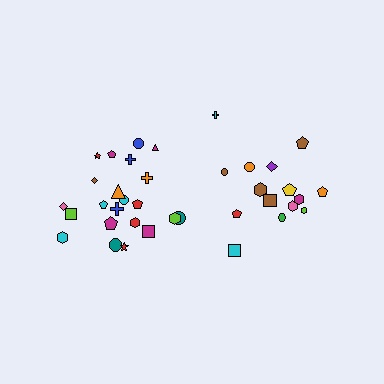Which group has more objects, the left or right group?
The left group.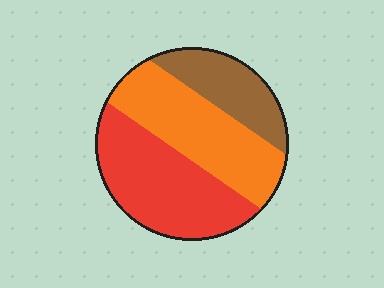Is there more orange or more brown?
Orange.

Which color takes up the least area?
Brown, at roughly 20%.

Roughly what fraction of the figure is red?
Red takes up between a third and a half of the figure.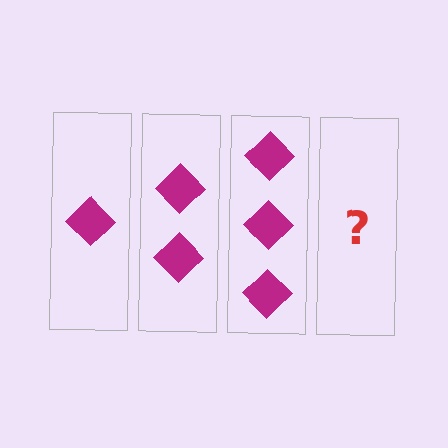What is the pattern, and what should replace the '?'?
The pattern is that each step adds one more diamond. The '?' should be 4 diamonds.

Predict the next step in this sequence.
The next step is 4 diamonds.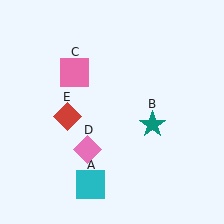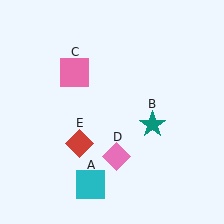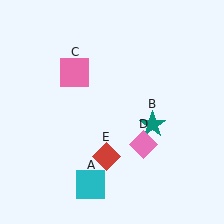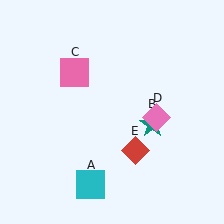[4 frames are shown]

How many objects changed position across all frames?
2 objects changed position: pink diamond (object D), red diamond (object E).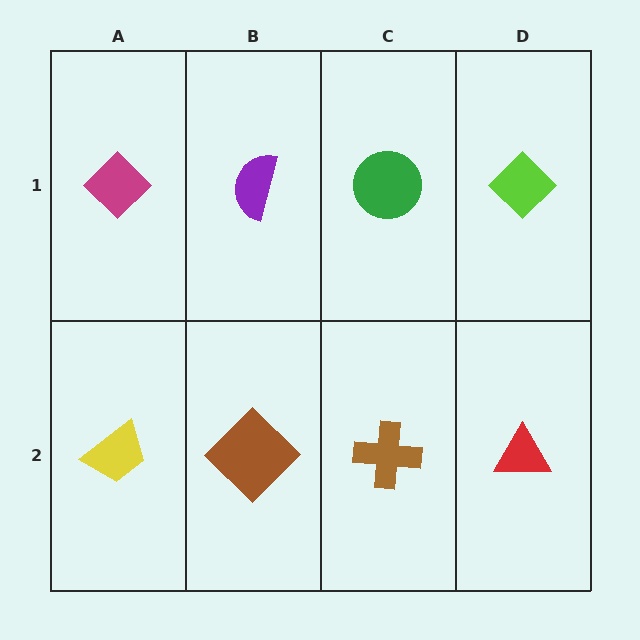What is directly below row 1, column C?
A brown cross.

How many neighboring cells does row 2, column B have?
3.